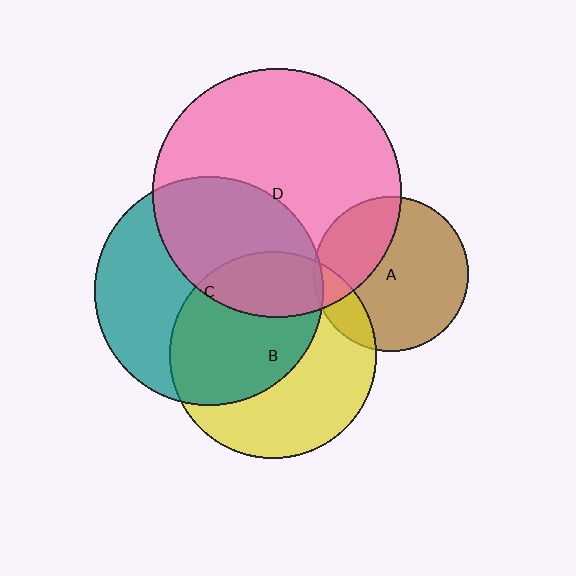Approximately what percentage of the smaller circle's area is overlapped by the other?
Approximately 20%.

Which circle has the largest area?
Circle D (pink).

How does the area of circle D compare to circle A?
Approximately 2.6 times.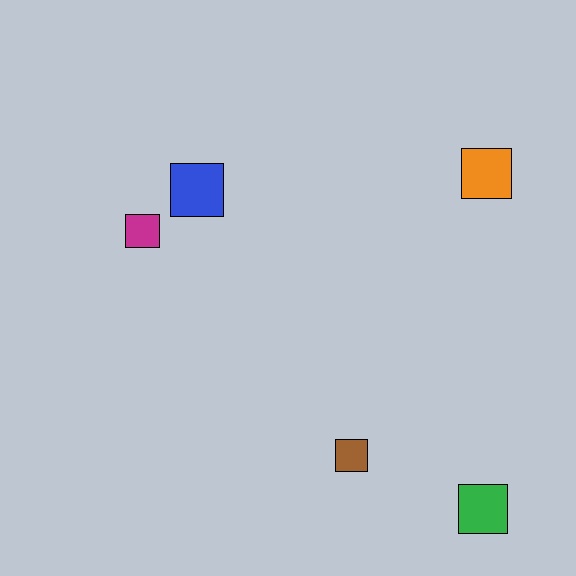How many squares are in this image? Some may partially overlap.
There are 5 squares.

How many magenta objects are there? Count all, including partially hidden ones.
There is 1 magenta object.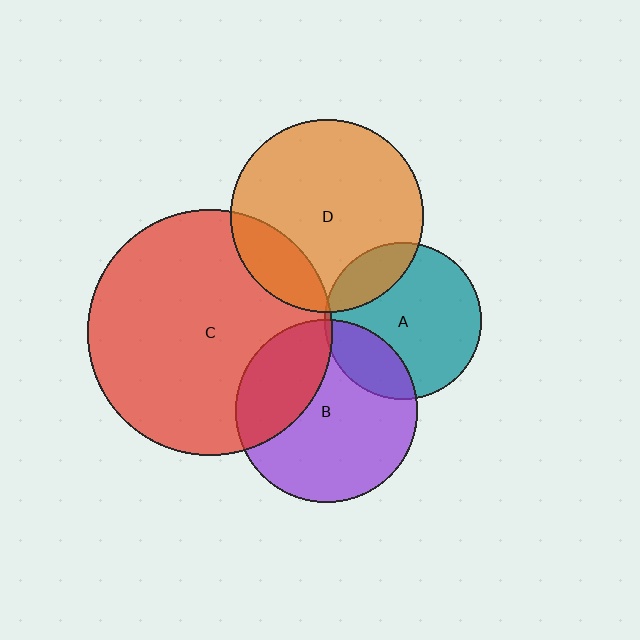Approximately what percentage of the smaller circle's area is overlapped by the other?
Approximately 30%.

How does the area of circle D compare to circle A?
Approximately 1.5 times.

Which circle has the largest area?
Circle C (red).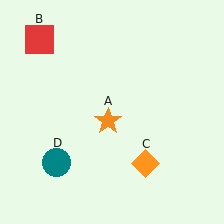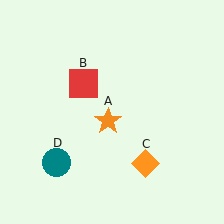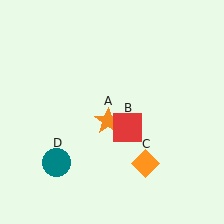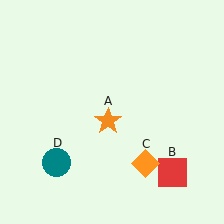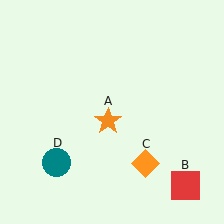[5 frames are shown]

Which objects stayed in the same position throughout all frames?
Orange star (object A) and orange diamond (object C) and teal circle (object D) remained stationary.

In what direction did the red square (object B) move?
The red square (object B) moved down and to the right.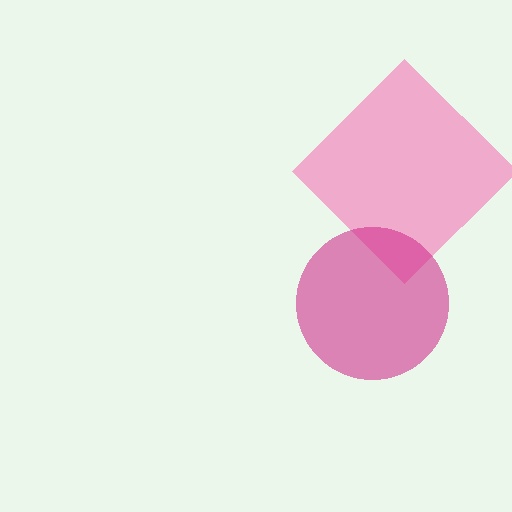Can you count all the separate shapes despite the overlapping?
Yes, there are 2 separate shapes.